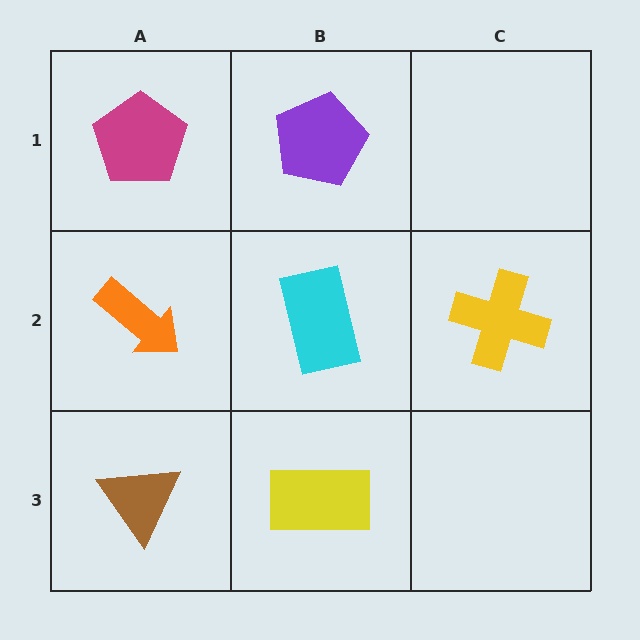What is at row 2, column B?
A cyan rectangle.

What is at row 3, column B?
A yellow rectangle.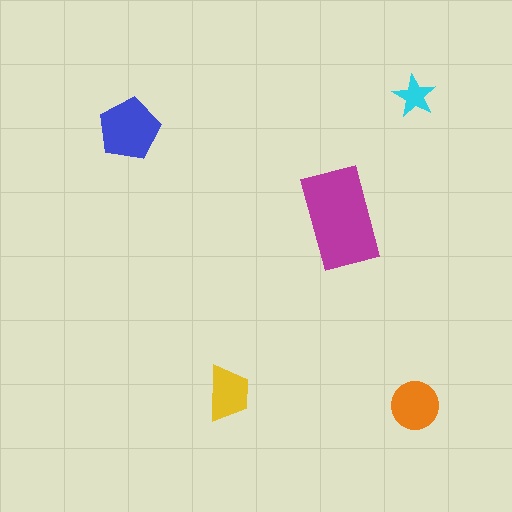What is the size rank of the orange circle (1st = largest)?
3rd.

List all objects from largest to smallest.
The magenta rectangle, the blue pentagon, the orange circle, the yellow trapezoid, the cyan star.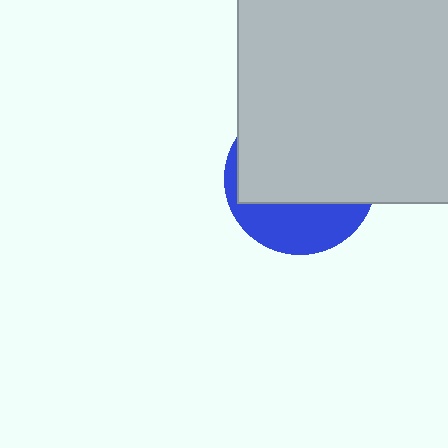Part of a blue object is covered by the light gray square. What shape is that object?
It is a circle.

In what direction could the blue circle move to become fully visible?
The blue circle could move down. That would shift it out from behind the light gray square entirely.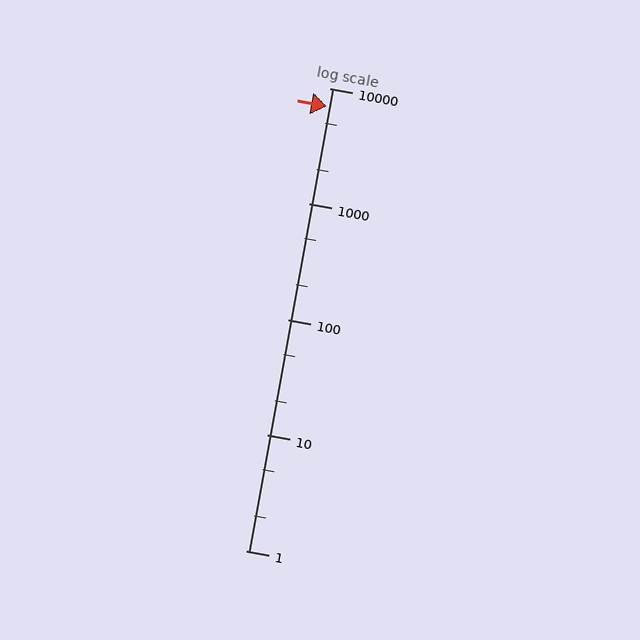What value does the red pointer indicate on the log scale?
The pointer indicates approximately 6900.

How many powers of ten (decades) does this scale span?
The scale spans 4 decades, from 1 to 10000.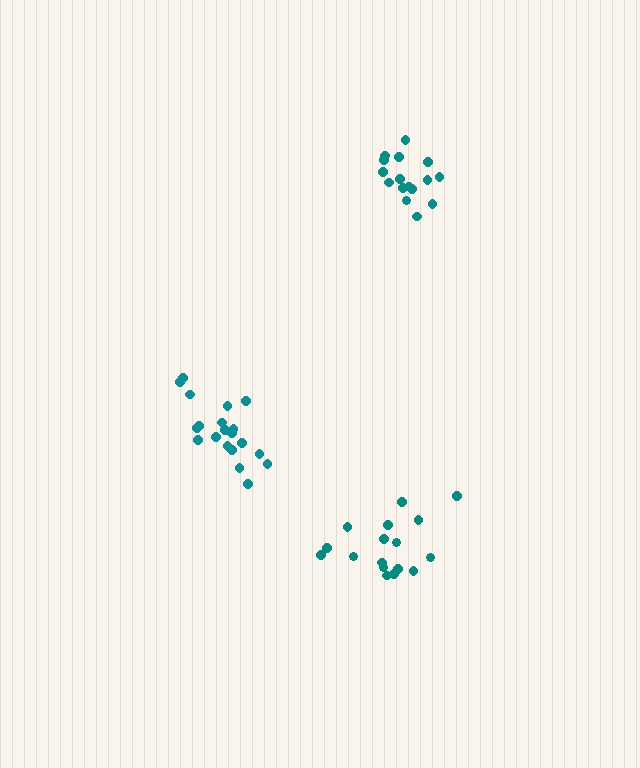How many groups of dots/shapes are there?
There are 3 groups.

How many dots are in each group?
Group 1: 16 dots, Group 2: 17 dots, Group 3: 20 dots (53 total).